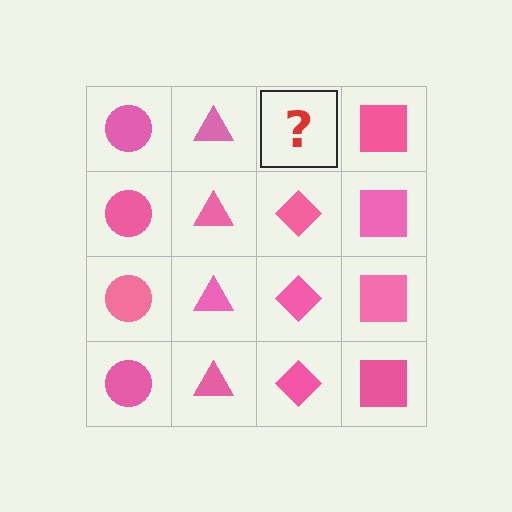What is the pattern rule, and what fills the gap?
The rule is that each column has a consistent shape. The gap should be filled with a pink diamond.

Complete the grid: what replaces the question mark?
The question mark should be replaced with a pink diamond.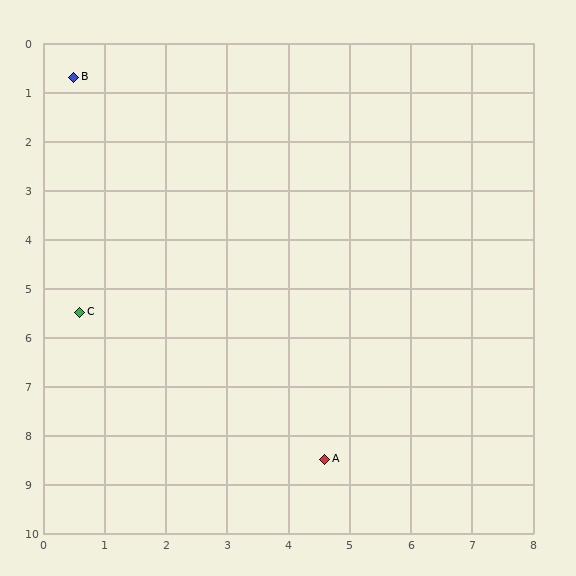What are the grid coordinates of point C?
Point C is at approximately (0.6, 5.5).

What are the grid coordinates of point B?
Point B is at approximately (0.5, 0.7).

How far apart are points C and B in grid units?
Points C and B are about 4.8 grid units apart.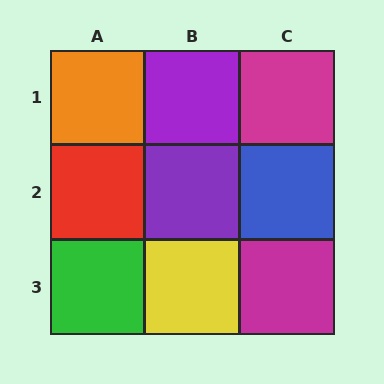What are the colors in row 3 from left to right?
Green, yellow, magenta.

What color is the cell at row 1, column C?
Magenta.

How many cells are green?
1 cell is green.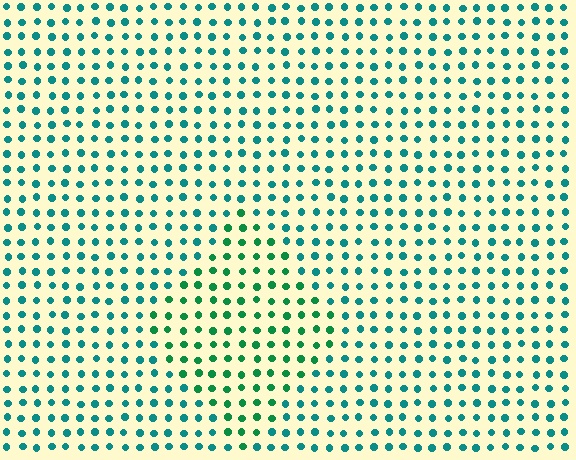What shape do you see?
I see a diamond.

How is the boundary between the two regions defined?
The boundary is defined purely by a slight shift in hue (about 31 degrees). Spacing, size, and orientation are identical on both sides.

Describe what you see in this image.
The image is filled with small teal elements in a uniform arrangement. A diamond-shaped region is visible where the elements are tinted to a slightly different hue, forming a subtle color boundary.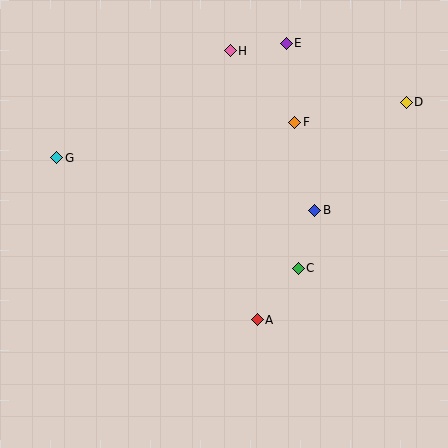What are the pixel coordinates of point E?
Point E is at (286, 43).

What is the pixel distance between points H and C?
The distance between H and C is 228 pixels.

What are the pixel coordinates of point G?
Point G is at (57, 158).